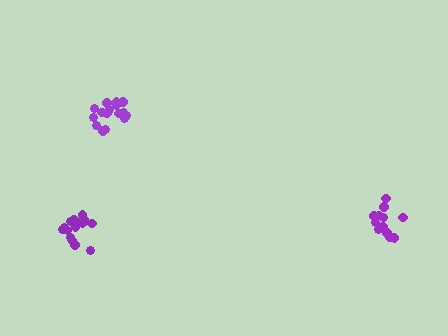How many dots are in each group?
Group 1: 16 dots, Group 2: 12 dots, Group 3: 15 dots (43 total).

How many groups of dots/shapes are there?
There are 3 groups.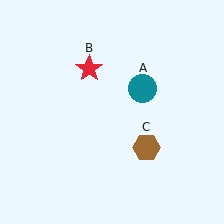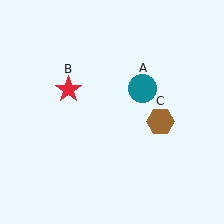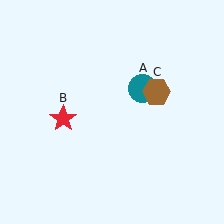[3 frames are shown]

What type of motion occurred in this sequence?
The red star (object B), brown hexagon (object C) rotated counterclockwise around the center of the scene.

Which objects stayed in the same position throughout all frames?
Teal circle (object A) remained stationary.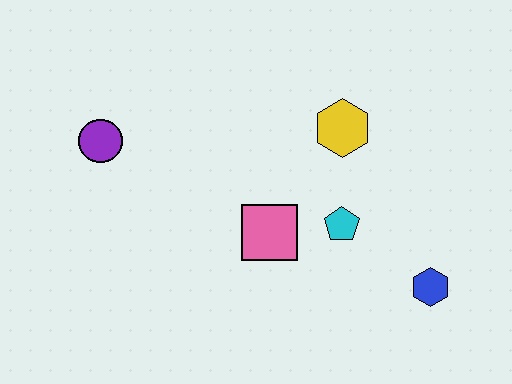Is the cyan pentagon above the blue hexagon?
Yes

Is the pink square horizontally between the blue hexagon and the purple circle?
Yes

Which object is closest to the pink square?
The cyan pentagon is closest to the pink square.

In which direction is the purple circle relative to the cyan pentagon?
The purple circle is to the left of the cyan pentagon.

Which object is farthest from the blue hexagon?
The purple circle is farthest from the blue hexagon.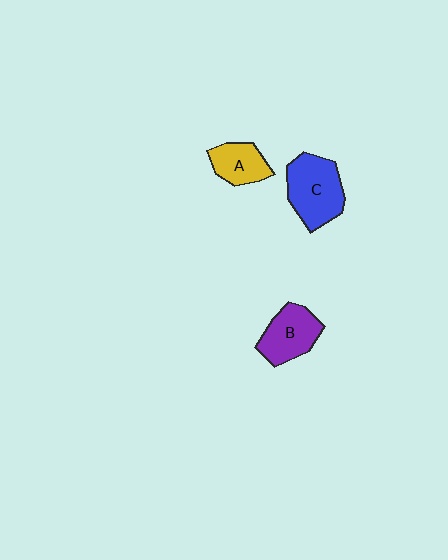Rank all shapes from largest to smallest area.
From largest to smallest: C (blue), B (purple), A (yellow).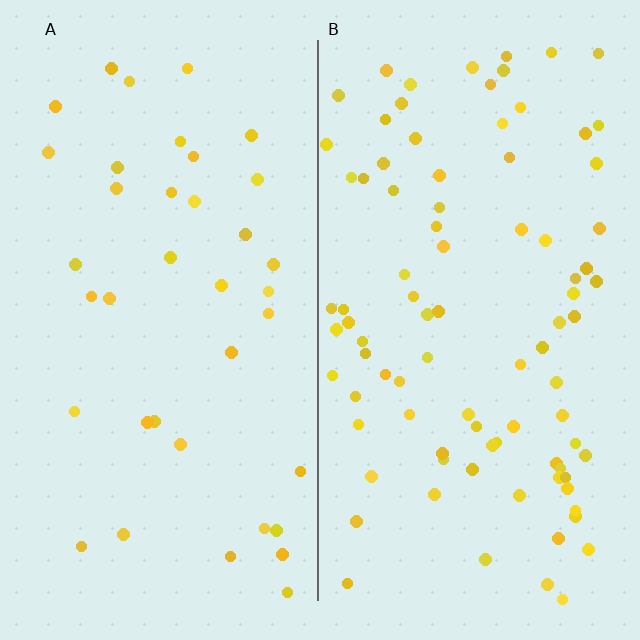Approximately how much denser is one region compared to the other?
Approximately 2.4× — region B over region A.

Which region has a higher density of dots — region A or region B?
B (the right).